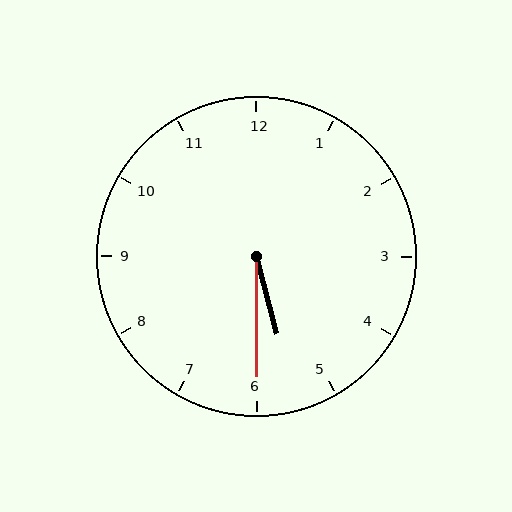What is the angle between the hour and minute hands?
Approximately 15 degrees.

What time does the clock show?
5:30.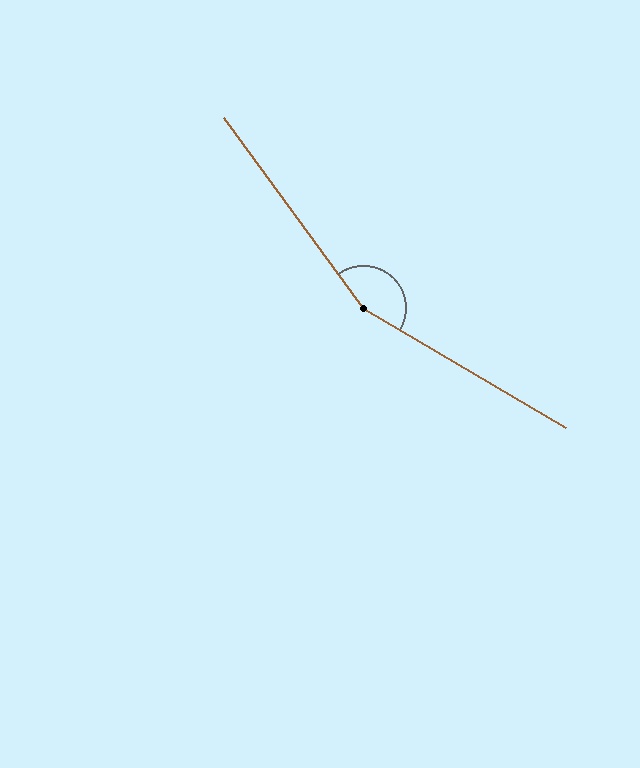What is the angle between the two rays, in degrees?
Approximately 157 degrees.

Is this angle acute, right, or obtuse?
It is obtuse.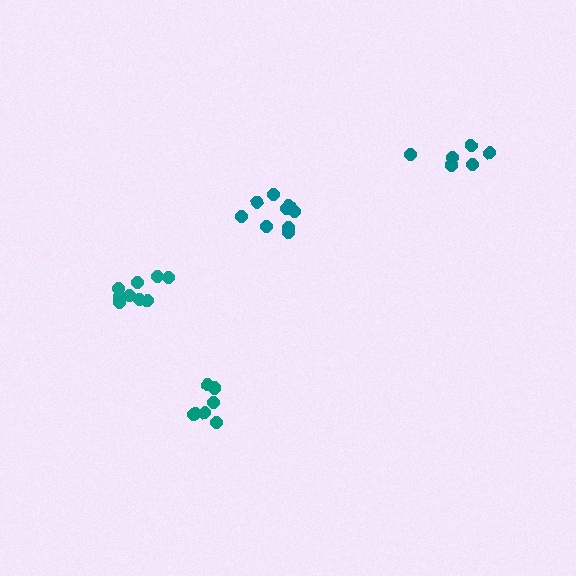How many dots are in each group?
Group 1: 9 dots, Group 2: 9 dots, Group 3: 7 dots, Group 4: 6 dots (31 total).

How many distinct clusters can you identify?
There are 4 distinct clusters.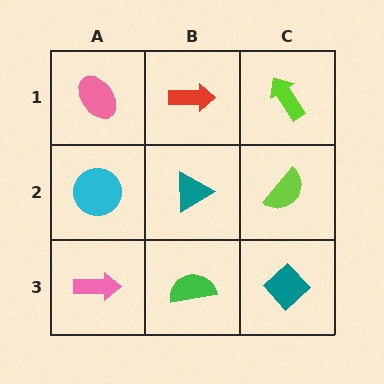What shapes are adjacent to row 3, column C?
A lime semicircle (row 2, column C), a green semicircle (row 3, column B).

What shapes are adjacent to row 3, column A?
A cyan circle (row 2, column A), a green semicircle (row 3, column B).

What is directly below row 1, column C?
A lime semicircle.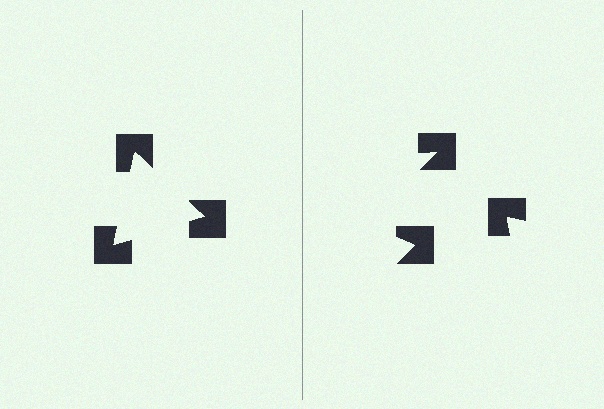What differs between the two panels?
The notched squares are positioned identically on both sides; only the wedge orientations differ. On the left they align to a triangle; on the right they are misaligned.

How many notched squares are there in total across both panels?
6 — 3 on each side.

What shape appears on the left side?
An illusory triangle.